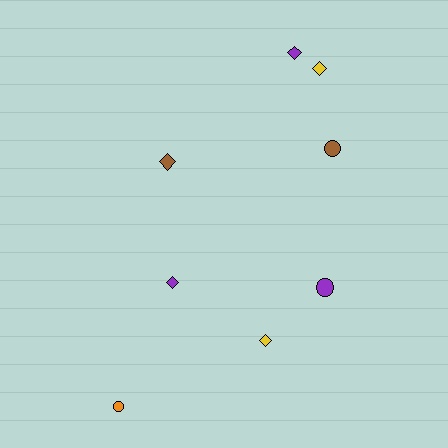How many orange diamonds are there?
There are no orange diamonds.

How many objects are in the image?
There are 8 objects.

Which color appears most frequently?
Purple, with 3 objects.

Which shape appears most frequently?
Diamond, with 5 objects.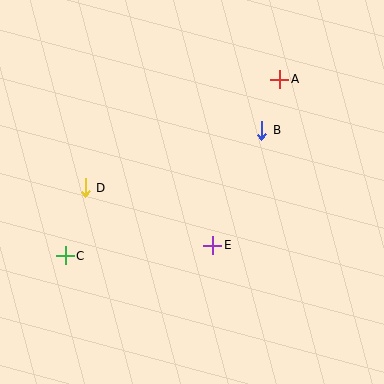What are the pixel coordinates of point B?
Point B is at (262, 130).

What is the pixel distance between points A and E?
The distance between A and E is 179 pixels.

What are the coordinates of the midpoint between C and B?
The midpoint between C and B is at (164, 193).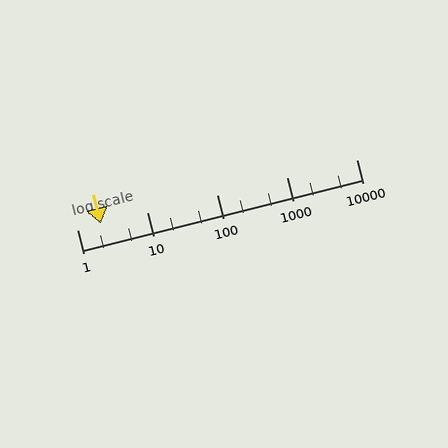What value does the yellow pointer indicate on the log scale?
The pointer indicates approximately 2.2.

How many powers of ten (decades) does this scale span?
The scale spans 4 decades, from 1 to 10000.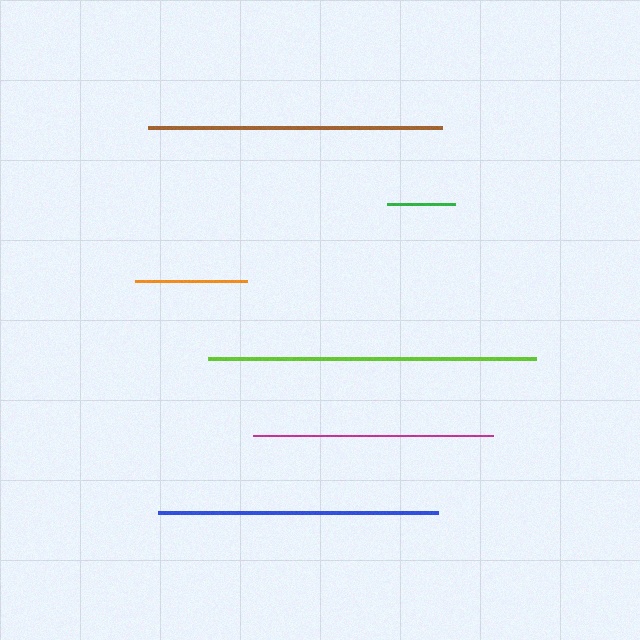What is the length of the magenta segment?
The magenta segment is approximately 240 pixels long.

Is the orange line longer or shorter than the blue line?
The blue line is longer than the orange line.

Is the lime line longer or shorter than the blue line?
The lime line is longer than the blue line.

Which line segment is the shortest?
The green line is the shortest at approximately 67 pixels.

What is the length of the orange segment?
The orange segment is approximately 112 pixels long.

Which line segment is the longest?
The lime line is the longest at approximately 328 pixels.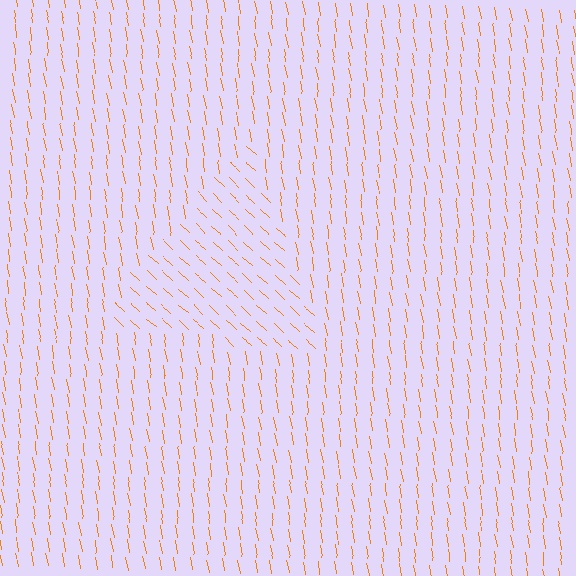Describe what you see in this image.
The image is filled with small orange line segments. A triangle region in the image has lines oriented differently from the surrounding lines, creating a visible texture boundary.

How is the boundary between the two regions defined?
The boundary is defined purely by a change in line orientation (approximately 38 degrees difference). All lines are the same color and thickness.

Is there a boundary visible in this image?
Yes, there is a texture boundary formed by a change in line orientation.